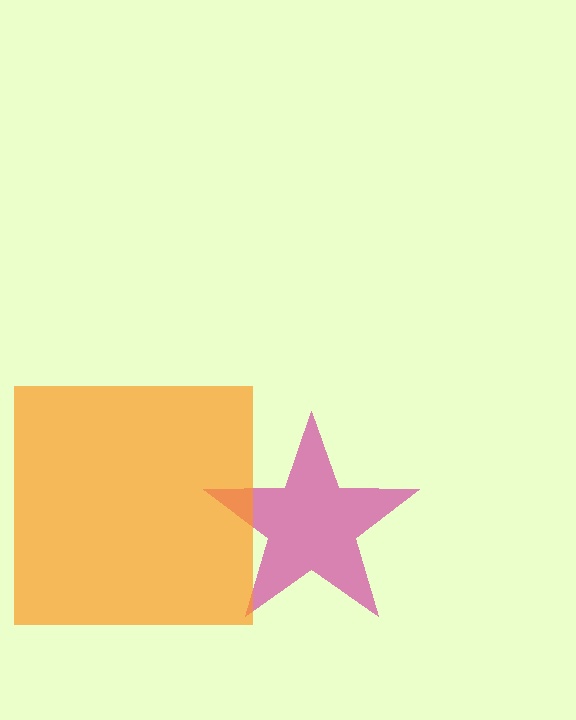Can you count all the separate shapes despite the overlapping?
Yes, there are 2 separate shapes.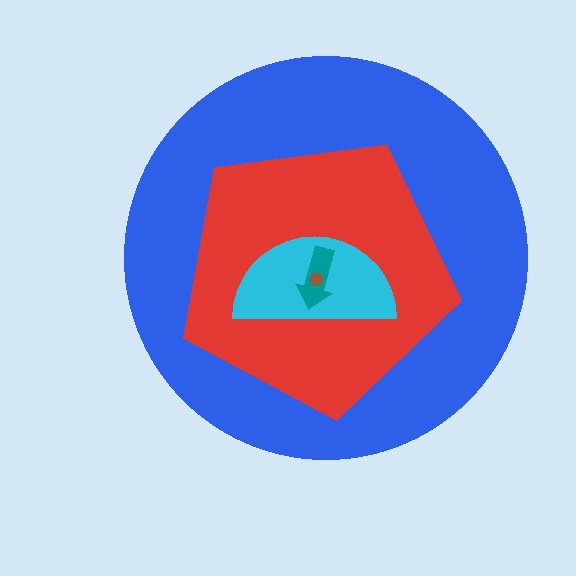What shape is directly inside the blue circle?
The red pentagon.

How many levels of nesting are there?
5.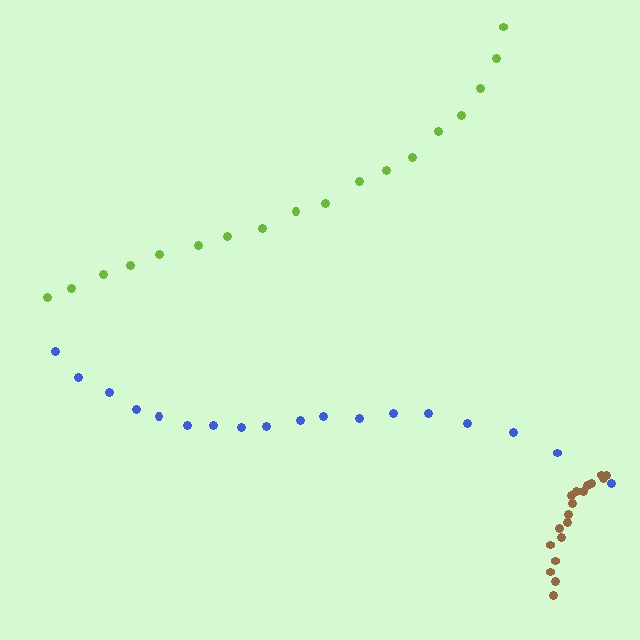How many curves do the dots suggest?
There are 3 distinct paths.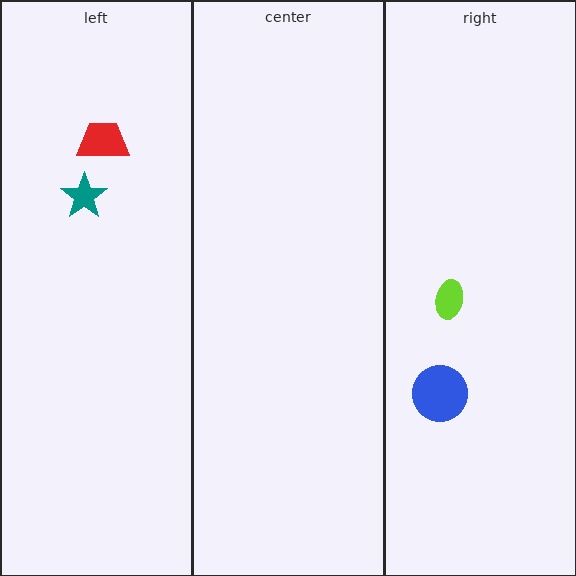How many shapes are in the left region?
2.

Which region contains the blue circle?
The right region.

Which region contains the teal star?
The left region.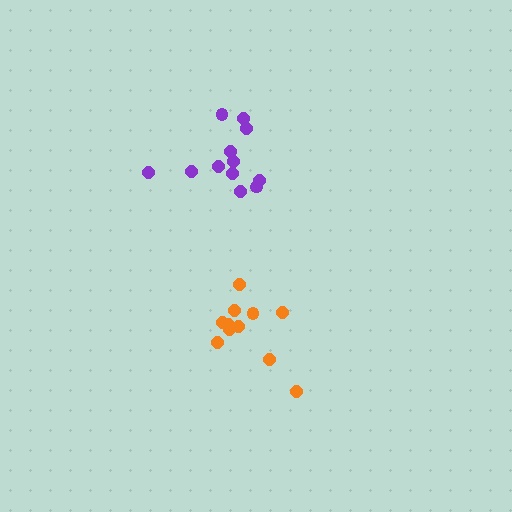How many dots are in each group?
Group 1: 12 dots, Group 2: 11 dots (23 total).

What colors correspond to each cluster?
The clusters are colored: purple, orange.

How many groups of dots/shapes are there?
There are 2 groups.